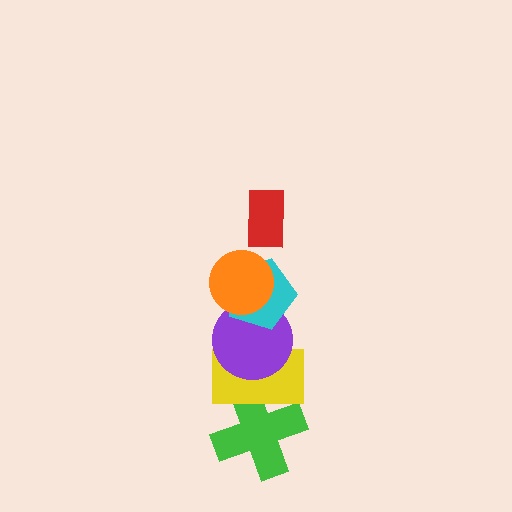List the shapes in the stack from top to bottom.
From top to bottom: the red rectangle, the orange circle, the cyan pentagon, the purple circle, the yellow rectangle, the green cross.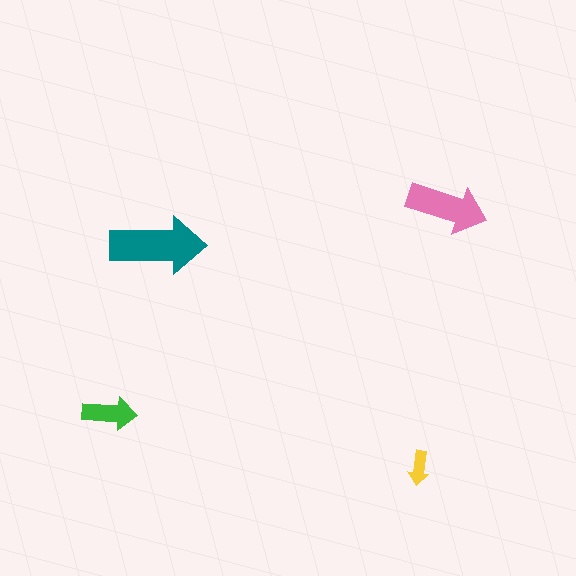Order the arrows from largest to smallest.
the teal one, the pink one, the green one, the yellow one.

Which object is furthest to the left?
The green arrow is leftmost.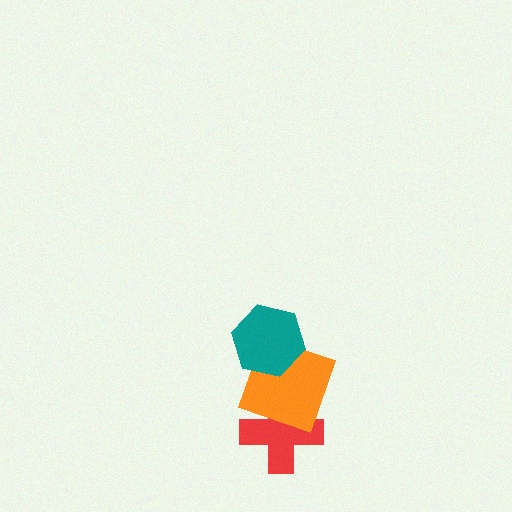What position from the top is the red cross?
The red cross is 3rd from the top.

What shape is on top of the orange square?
The teal hexagon is on top of the orange square.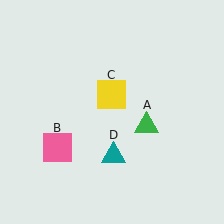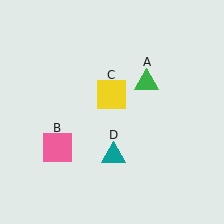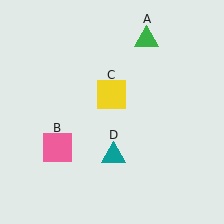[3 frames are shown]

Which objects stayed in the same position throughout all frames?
Pink square (object B) and yellow square (object C) and teal triangle (object D) remained stationary.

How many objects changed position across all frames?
1 object changed position: green triangle (object A).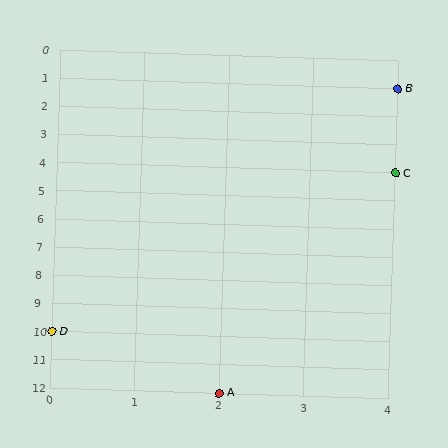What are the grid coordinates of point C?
Point C is at grid coordinates (4, 4).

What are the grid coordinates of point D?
Point D is at grid coordinates (0, 10).